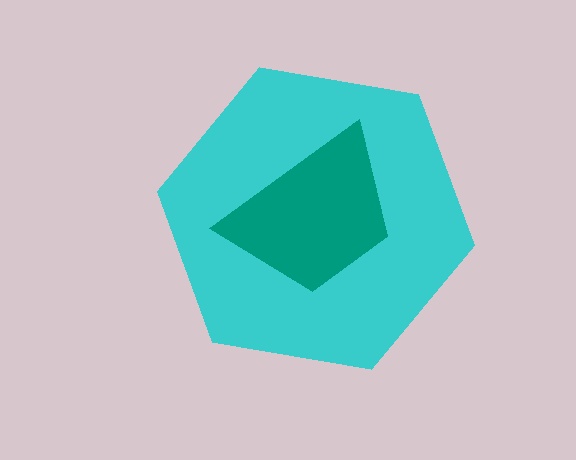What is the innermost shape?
The teal trapezoid.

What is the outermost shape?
The cyan hexagon.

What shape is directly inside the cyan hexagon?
The teal trapezoid.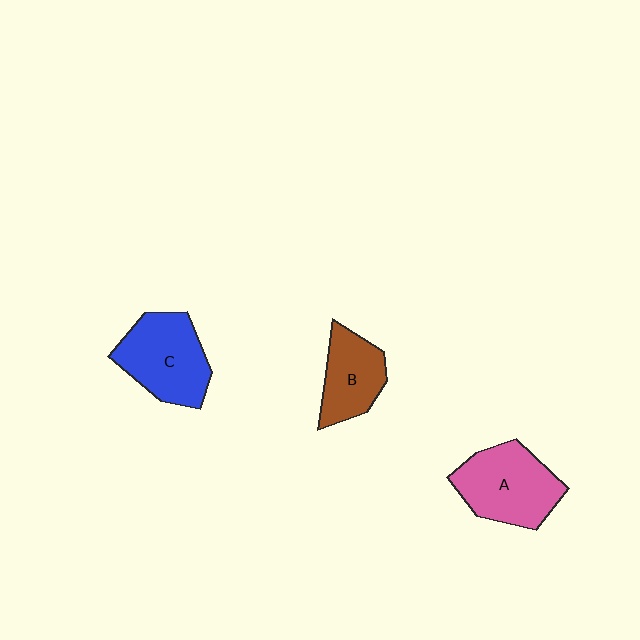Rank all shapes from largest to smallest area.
From largest to smallest: A (pink), C (blue), B (brown).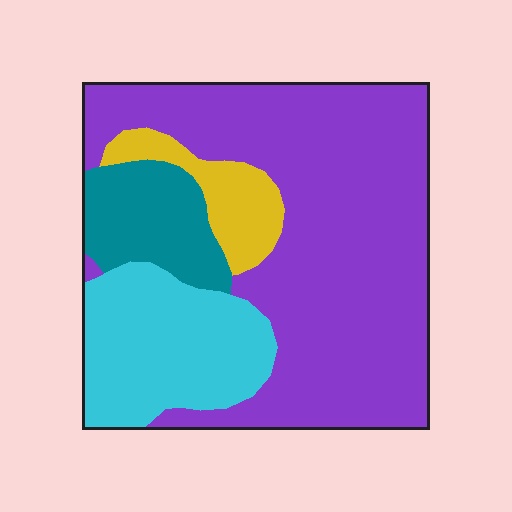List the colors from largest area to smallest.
From largest to smallest: purple, cyan, teal, yellow.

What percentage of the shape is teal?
Teal takes up less than a sixth of the shape.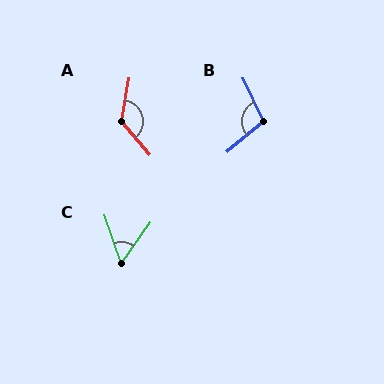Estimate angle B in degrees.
Approximately 105 degrees.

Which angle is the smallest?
C, at approximately 54 degrees.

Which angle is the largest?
A, at approximately 130 degrees.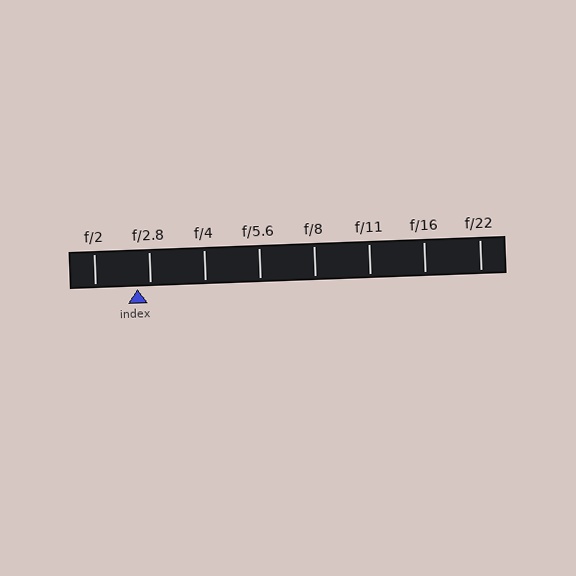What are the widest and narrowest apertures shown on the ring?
The widest aperture shown is f/2 and the narrowest is f/22.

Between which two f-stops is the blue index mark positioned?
The index mark is between f/2 and f/2.8.